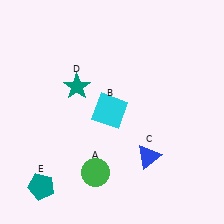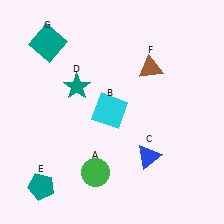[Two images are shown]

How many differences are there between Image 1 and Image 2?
There are 2 differences between the two images.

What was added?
A brown triangle (F), a teal square (G) were added in Image 2.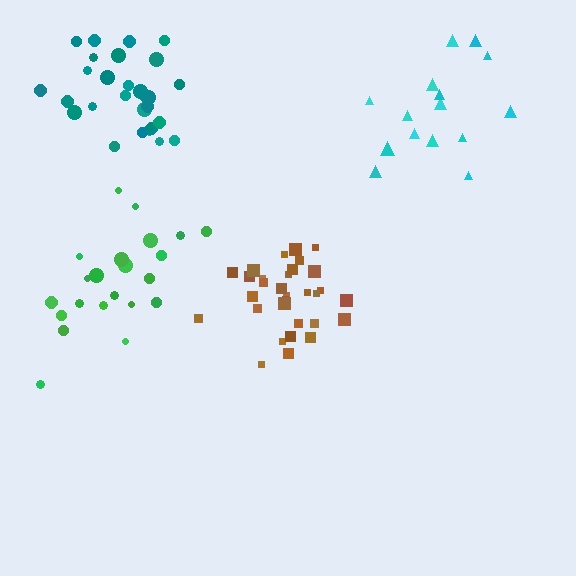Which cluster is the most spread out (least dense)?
Cyan.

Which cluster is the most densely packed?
Brown.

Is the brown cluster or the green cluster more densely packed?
Brown.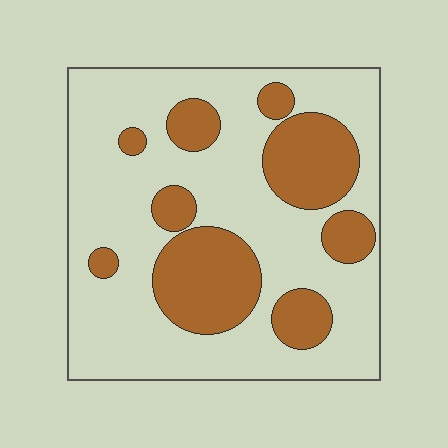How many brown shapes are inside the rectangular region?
9.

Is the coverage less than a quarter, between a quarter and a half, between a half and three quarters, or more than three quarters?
Between a quarter and a half.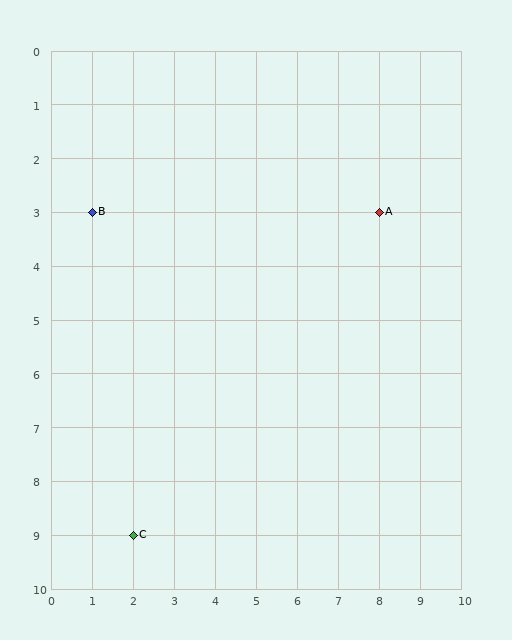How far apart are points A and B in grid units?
Points A and B are 7 columns apart.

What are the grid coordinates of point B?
Point B is at grid coordinates (1, 3).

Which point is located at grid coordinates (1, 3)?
Point B is at (1, 3).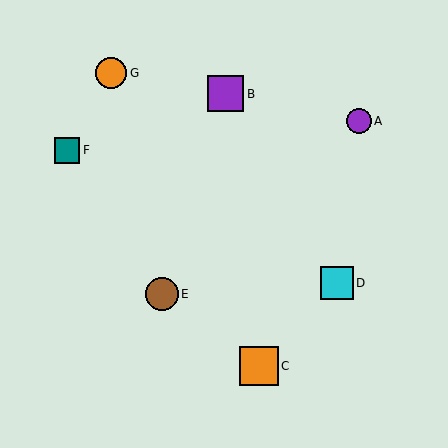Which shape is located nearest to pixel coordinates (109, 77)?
The orange circle (labeled G) at (111, 73) is nearest to that location.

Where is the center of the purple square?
The center of the purple square is at (226, 94).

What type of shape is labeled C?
Shape C is an orange square.